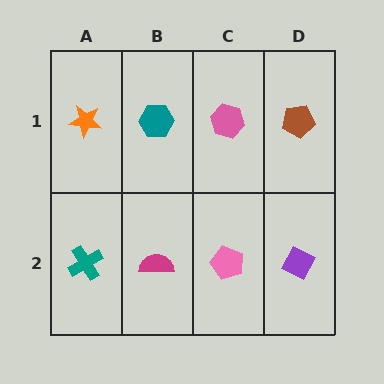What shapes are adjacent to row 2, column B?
A teal hexagon (row 1, column B), a teal cross (row 2, column A), a pink pentagon (row 2, column C).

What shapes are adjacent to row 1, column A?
A teal cross (row 2, column A), a teal hexagon (row 1, column B).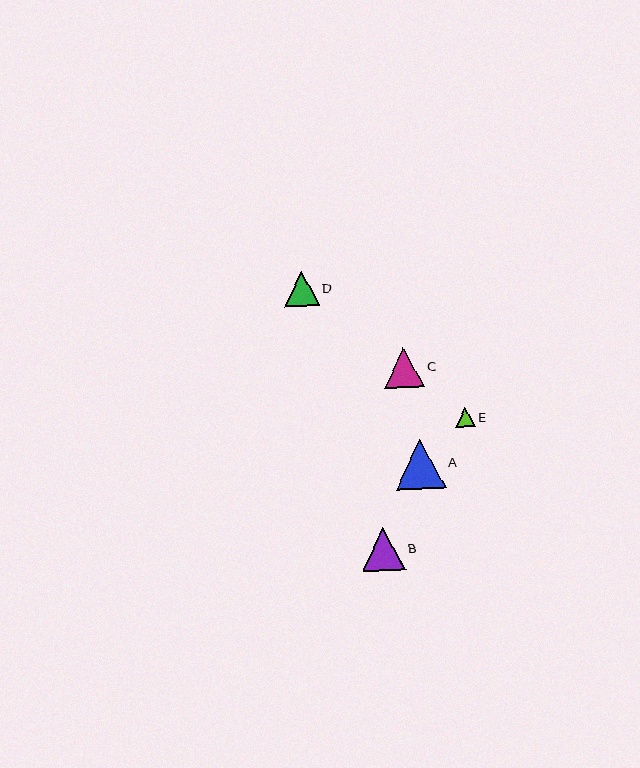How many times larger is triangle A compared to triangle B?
Triangle A is approximately 1.2 times the size of triangle B.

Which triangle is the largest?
Triangle A is the largest with a size of approximately 50 pixels.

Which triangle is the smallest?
Triangle E is the smallest with a size of approximately 20 pixels.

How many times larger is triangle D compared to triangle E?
Triangle D is approximately 1.8 times the size of triangle E.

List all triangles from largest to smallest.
From largest to smallest: A, B, C, D, E.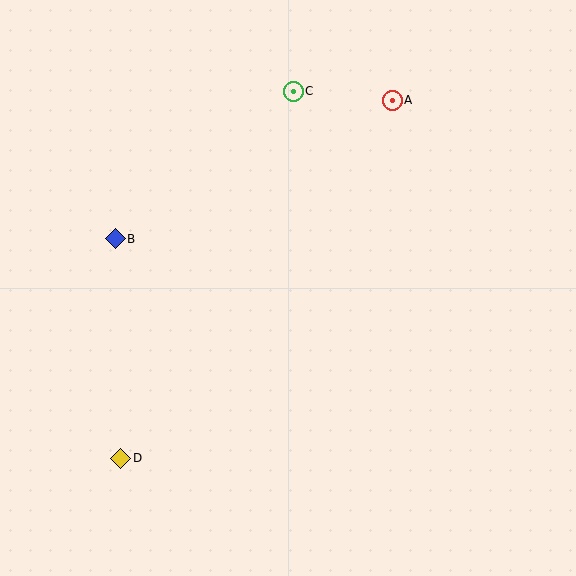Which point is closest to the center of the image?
Point B at (115, 239) is closest to the center.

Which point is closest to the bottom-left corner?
Point D is closest to the bottom-left corner.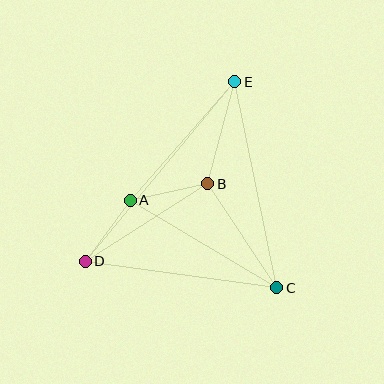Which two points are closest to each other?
Points A and D are closest to each other.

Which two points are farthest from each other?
Points D and E are farthest from each other.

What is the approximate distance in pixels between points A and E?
The distance between A and E is approximately 158 pixels.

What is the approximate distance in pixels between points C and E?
The distance between C and E is approximately 210 pixels.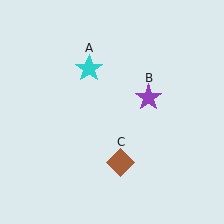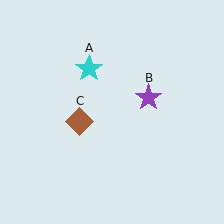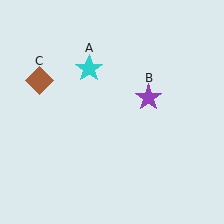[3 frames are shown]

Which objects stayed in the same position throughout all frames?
Cyan star (object A) and purple star (object B) remained stationary.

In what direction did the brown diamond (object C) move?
The brown diamond (object C) moved up and to the left.